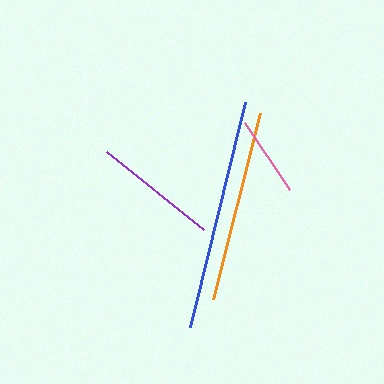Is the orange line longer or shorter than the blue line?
The blue line is longer than the orange line.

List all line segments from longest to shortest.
From longest to shortest: blue, orange, purple, pink.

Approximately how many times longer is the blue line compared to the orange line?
The blue line is approximately 1.2 times the length of the orange line.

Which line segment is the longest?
The blue line is the longest at approximately 232 pixels.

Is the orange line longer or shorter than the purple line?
The orange line is longer than the purple line.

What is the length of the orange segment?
The orange segment is approximately 192 pixels long.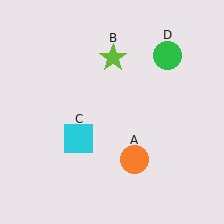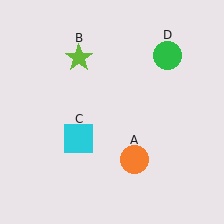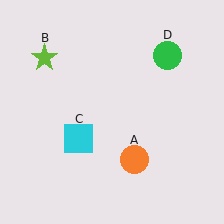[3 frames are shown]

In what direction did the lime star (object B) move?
The lime star (object B) moved left.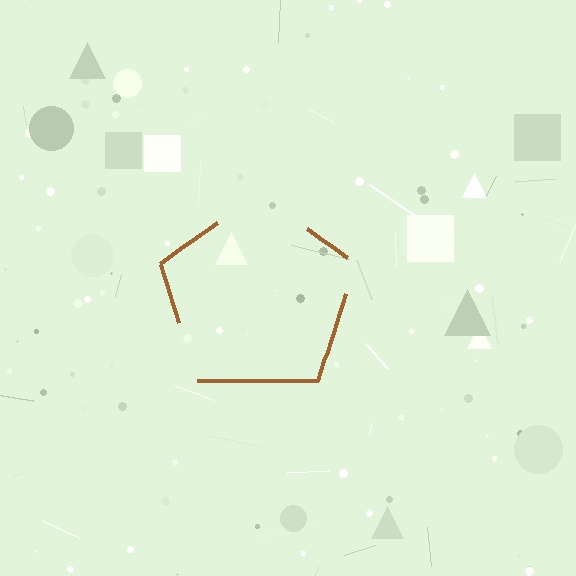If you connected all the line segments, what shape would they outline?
They would outline a pentagon.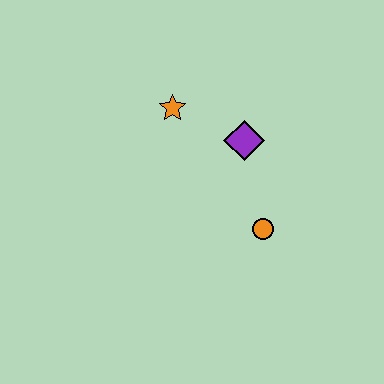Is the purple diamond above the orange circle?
Yes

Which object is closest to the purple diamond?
The orange star is closest to the purple diamond.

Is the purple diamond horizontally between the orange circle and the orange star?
Yes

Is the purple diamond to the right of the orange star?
Yes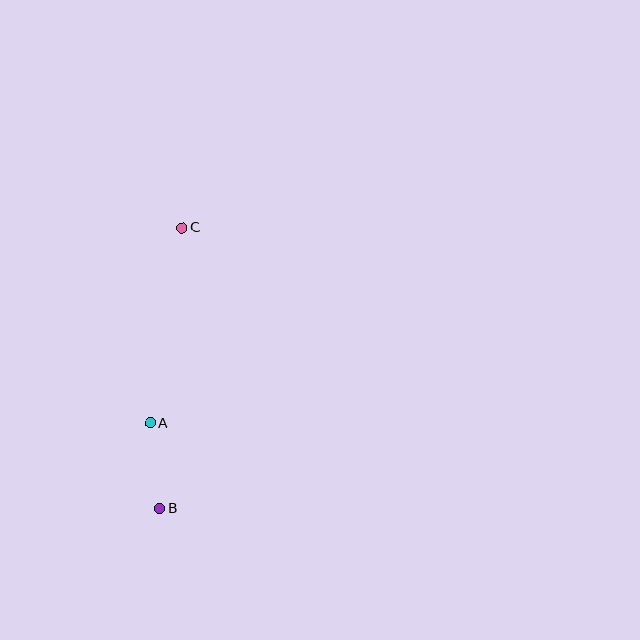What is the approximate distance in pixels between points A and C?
The distance between A and C is approximately 198 pixels.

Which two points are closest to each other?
Points A and B are closest to each other.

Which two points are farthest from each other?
Points B and C are farthest from each other.